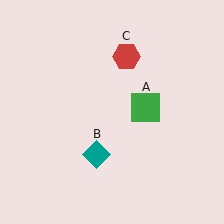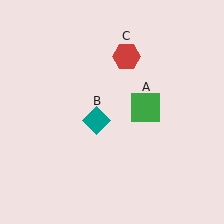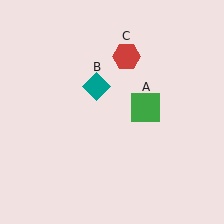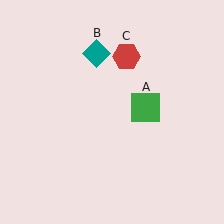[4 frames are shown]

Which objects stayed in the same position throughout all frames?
Green square (object A) and red hexagon (object C) remained stationary.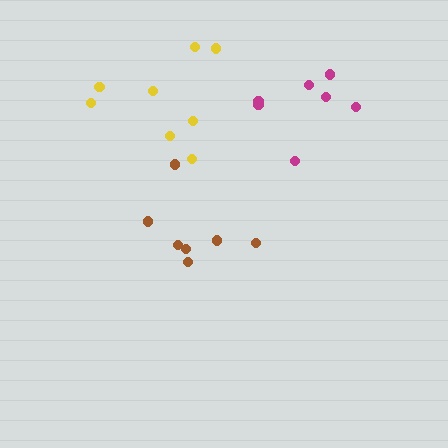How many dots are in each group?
Group 1: 8 dots, Group 2: 7 dots, Group 3: 7 dots (22 total).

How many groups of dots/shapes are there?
There are 3 groups.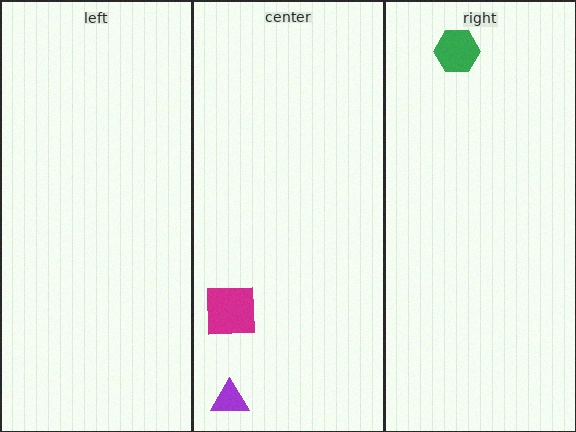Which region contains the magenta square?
The center region.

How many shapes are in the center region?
2.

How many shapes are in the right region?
1.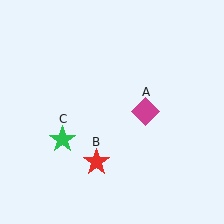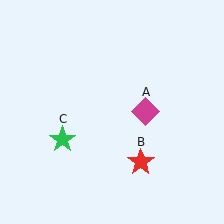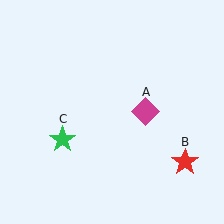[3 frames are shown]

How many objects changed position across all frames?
1 object changed position: red star (object B).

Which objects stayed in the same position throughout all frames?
Magenta diamond (object A) and green star (object C) remained stationary.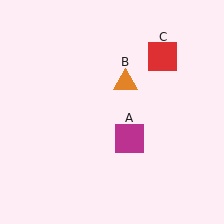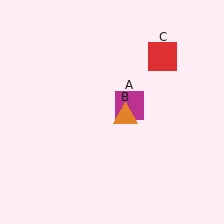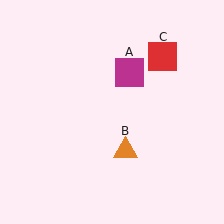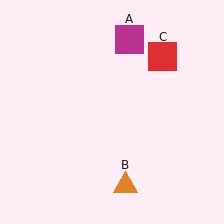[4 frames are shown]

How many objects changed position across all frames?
2 objects changed position: magenta square (object A), orange triangle (object B).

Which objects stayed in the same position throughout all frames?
Red square (object C) remained stationary.